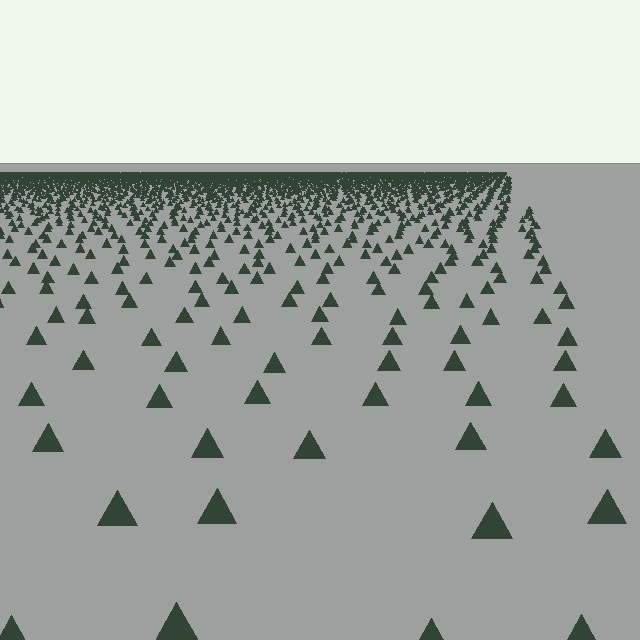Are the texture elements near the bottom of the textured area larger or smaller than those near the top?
Larger. Near the bottom, elements are closer to the viewer and appear at a bigger on-screen size.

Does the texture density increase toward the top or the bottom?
Density increases toward the top.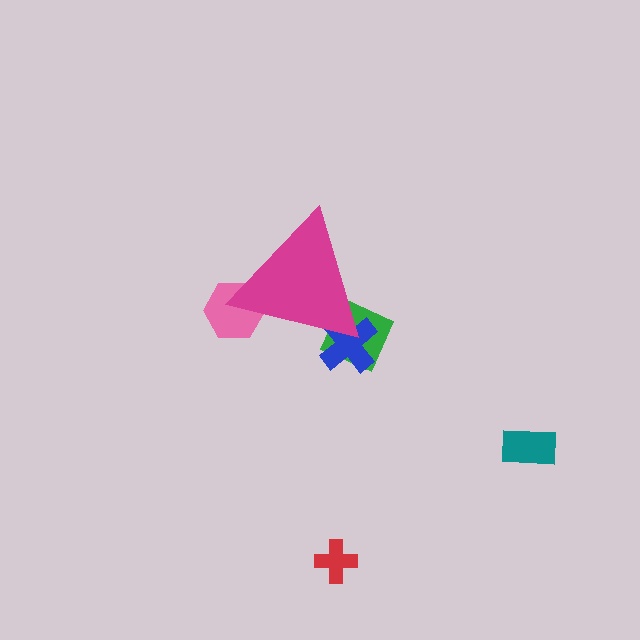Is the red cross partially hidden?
No, the red cross is fully visible.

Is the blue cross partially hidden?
Yes, the blue cross is partially hidden behind the magenta triangle.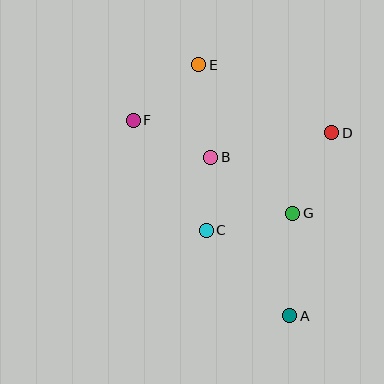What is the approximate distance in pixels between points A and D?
The distance between A and D is approximately 188 pixels.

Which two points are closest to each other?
Points B and C are closest to each other.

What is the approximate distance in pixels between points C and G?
The distance between C and G is approximately 88 pixels.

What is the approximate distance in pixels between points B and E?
The distance between B and E is approximately 93 pixels.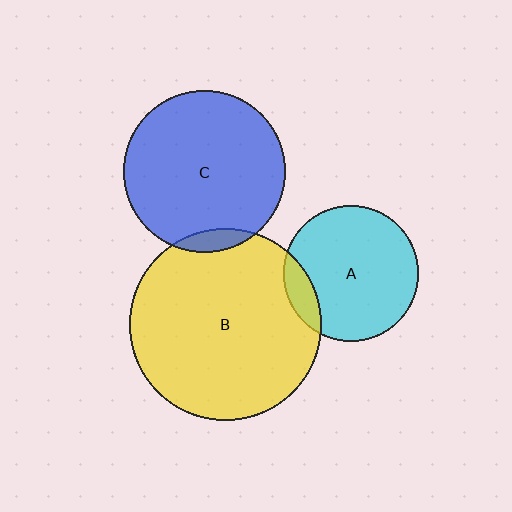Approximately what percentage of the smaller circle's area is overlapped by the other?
Approximately 10%.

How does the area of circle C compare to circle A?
Approximately 1.4 times.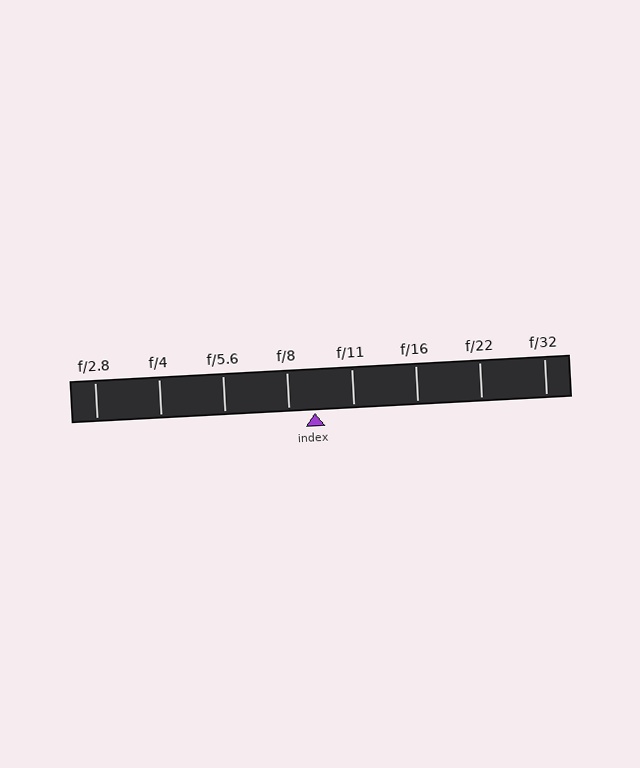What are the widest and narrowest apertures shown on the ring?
The widest aperture shown is f/2.8 and the narrowest is f/32.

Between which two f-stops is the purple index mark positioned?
The index mark is between f/8 and f/11.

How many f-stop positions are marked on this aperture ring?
There are 8 f-stop positions marked.